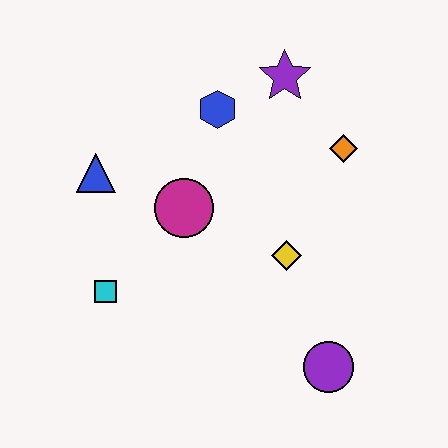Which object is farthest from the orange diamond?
The cyan square is farthest from the orange diamond.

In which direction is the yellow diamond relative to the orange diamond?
The yellow diamond is below the orange diamond.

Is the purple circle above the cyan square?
No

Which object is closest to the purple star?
The blue hexagon is closest to the purple star.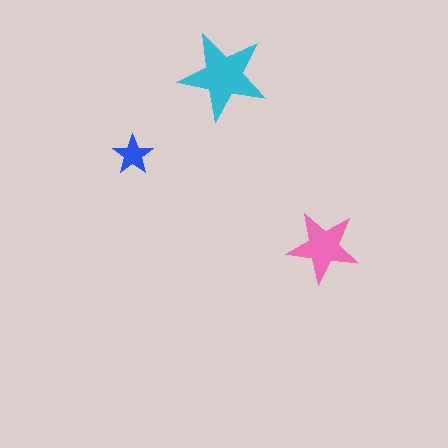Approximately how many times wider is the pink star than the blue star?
About 2 times wider.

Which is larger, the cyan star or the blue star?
The cyan one.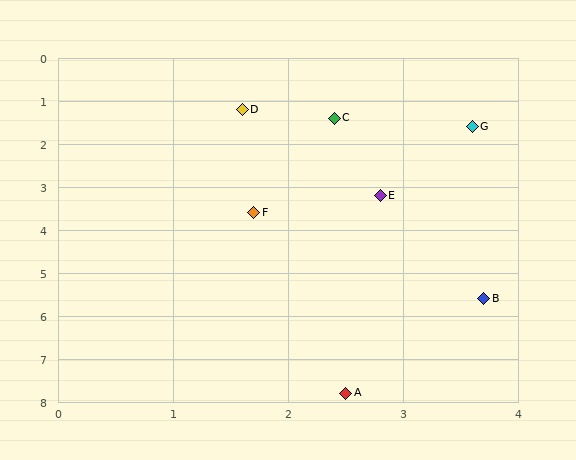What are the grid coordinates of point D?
Point D is at approximately (1.6, 1.2).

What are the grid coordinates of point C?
Point C is at approximately (2.4, 1.4).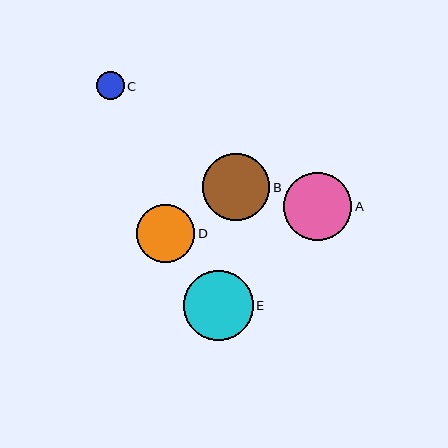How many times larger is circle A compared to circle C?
Circle A is approximately 2.5 times the size of circle C.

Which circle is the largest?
Circle E is the largest with a size of approximately 70 pixels.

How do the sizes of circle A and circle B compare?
Circle A and circle B are approximately the same size.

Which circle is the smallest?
Circle C is the smallest with a size of approximately 28 pixels.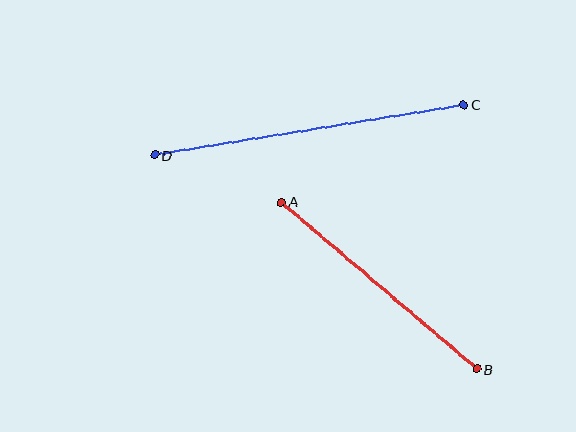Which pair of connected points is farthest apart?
Points C and D are farthest apart.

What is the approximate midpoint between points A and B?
The midpoint is at approximately (379, 285) pixels.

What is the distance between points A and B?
The distance is approximately 257 pixels.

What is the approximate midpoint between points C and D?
The midpoint is at approximately (309, 130) pixels.